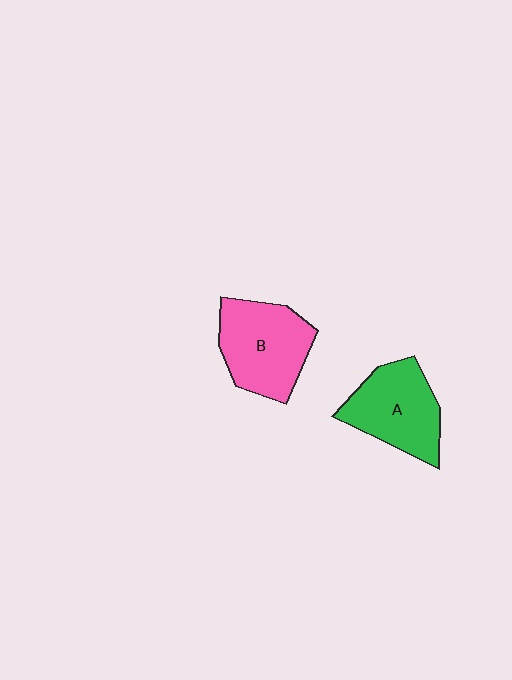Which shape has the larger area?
Shape B (pink).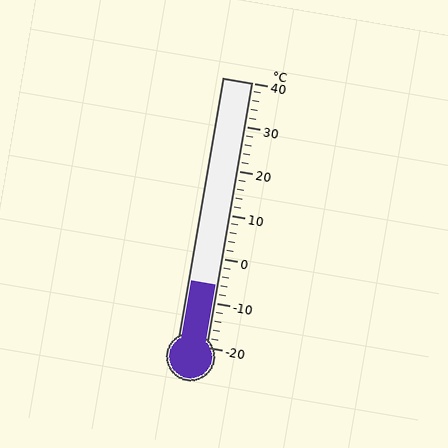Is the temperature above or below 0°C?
The temperature is below 0°C.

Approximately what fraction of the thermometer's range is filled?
The thermometer is filled to approximately 25% of its range.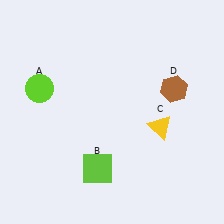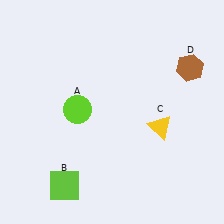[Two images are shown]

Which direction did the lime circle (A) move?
The lime circle (A) moved right.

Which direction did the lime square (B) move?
The lime square (B) moved left.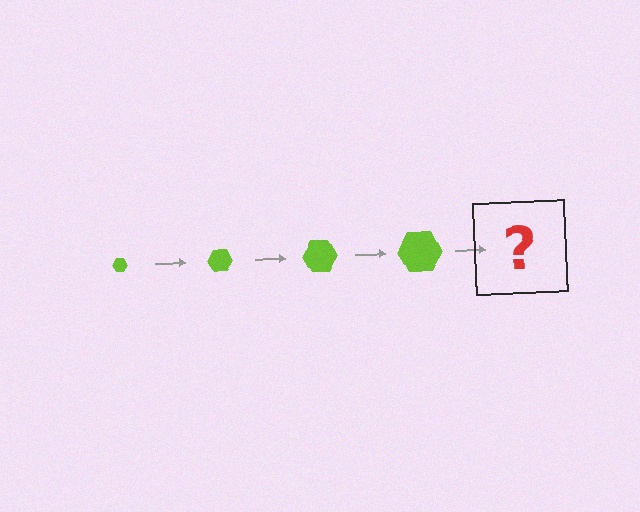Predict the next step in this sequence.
The next step is a lime hexagon, larger than the previous one.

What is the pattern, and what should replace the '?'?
The pattern is that the hexagon gets progressively larger each step. The '?' should be a lime hexagon, larger than the previous one.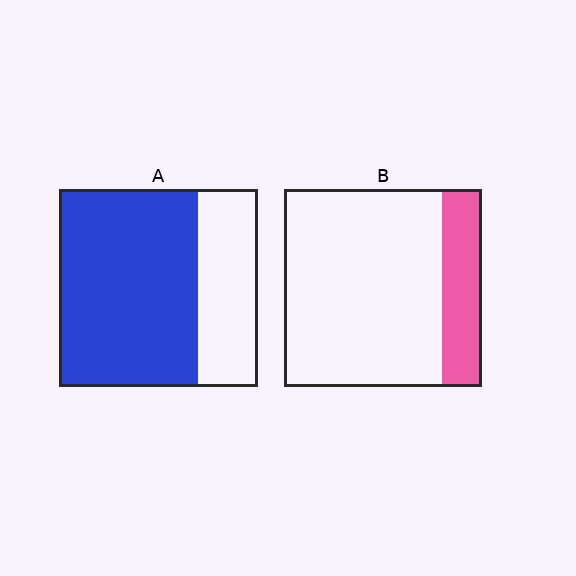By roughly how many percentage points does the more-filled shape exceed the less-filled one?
By roughly 50 percentage points (A over B).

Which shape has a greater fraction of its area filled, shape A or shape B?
Shape A.